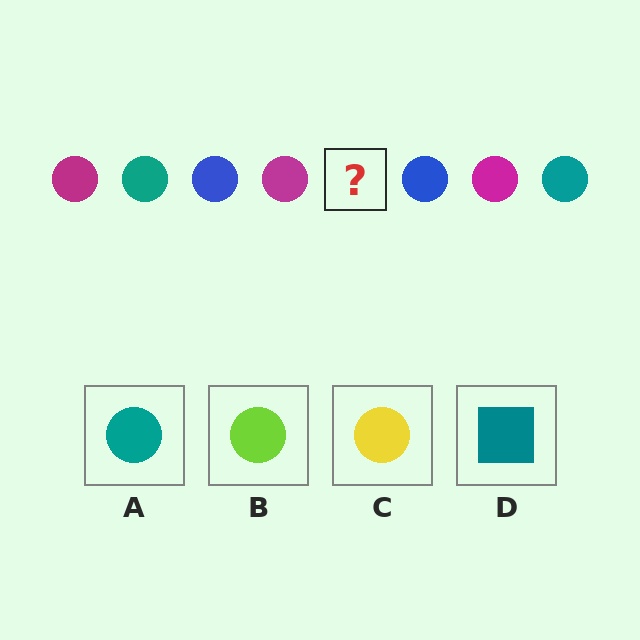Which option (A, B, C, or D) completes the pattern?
A.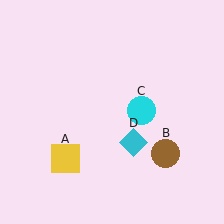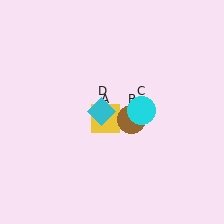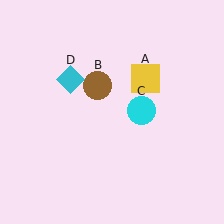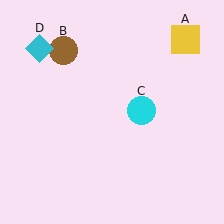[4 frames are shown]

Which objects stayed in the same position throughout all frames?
Cyan circle (object C) remained stationary.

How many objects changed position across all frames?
3 objects changed position: yellow square (object A), brown circle (object B), cyan diamond (object D).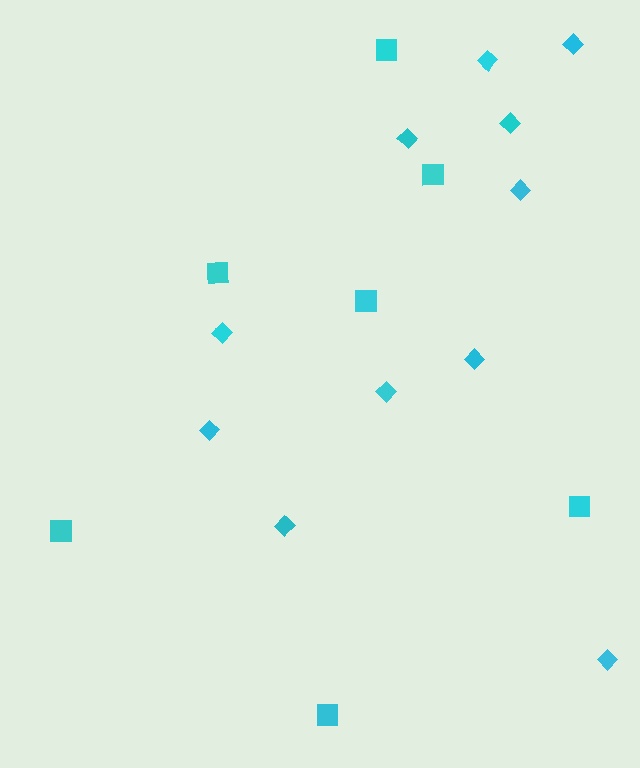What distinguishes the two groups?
There are 2 groups: one group of diamonds (11) and one group of squares (7).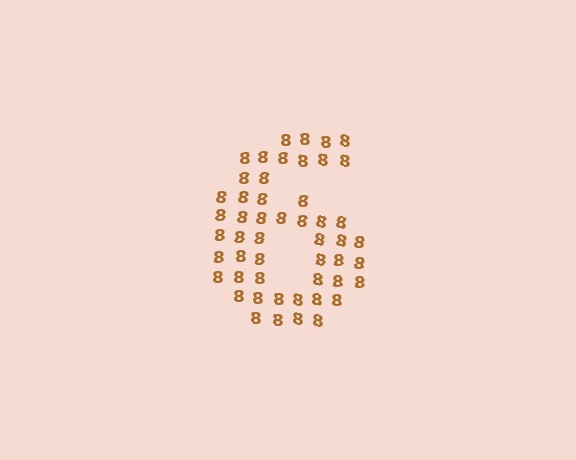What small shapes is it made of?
It is made of small digit 8's.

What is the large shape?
The large shape is the digit 6.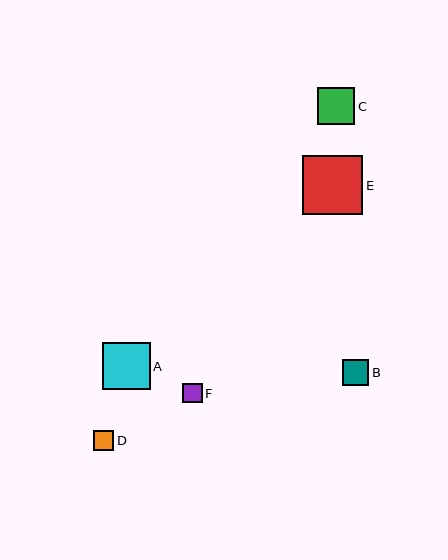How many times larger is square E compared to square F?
Square E is approximately 3.1 times the size of square F.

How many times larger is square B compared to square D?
Square B is approximately 1.3 times the size of square D.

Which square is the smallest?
Square F is the smallest with a size of approximately 19 pixels.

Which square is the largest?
Square E is the largest with a size of approximately 60 pixels.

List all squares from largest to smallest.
From largest to smallest: E, A, C, B, D, F.